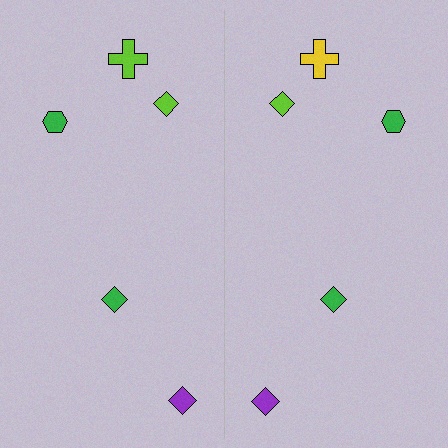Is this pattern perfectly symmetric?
No, the pattern is not perfectly symmetric. The yellow cross on the right side breaks the symmetry — its mirror counterpart is lime.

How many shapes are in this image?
There are 10 shapes in this image.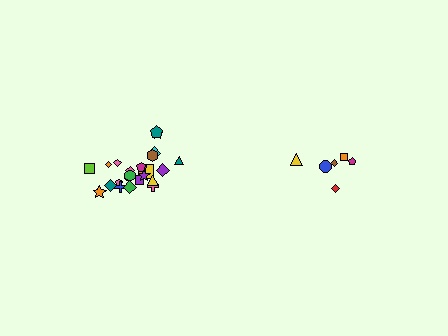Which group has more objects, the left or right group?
The left group.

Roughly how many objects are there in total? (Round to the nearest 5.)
Roughly 30 objects in total.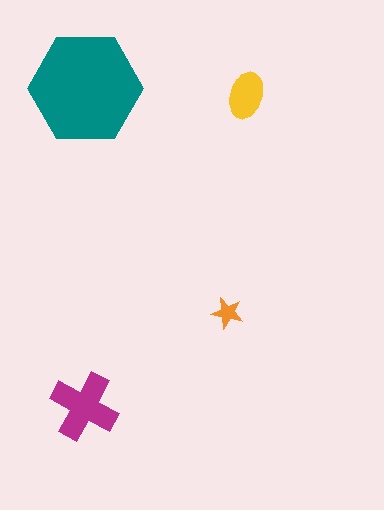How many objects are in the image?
There are 4 objects in the image.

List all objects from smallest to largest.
The orange star, the yellow ellipse, the magenta cross, the teal hexagon.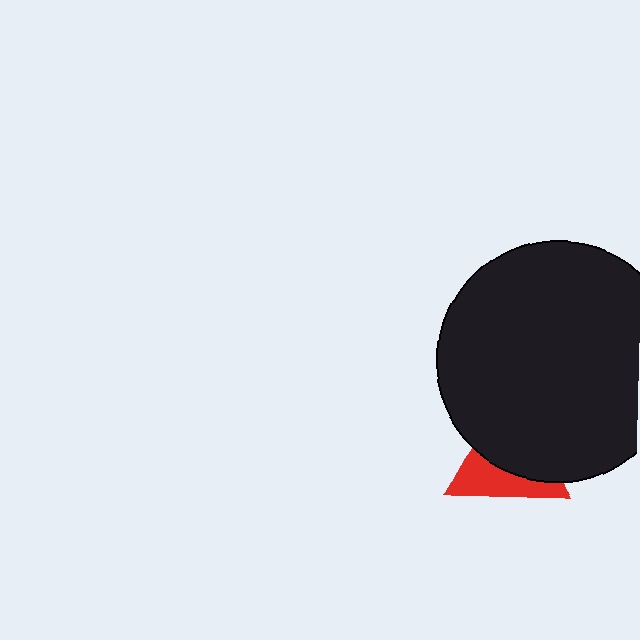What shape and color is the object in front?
The object in front is a black circle.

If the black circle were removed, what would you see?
You would see the complete red triangle.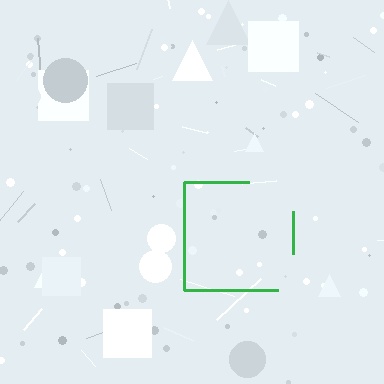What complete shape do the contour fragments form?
The contour fragments form a square.